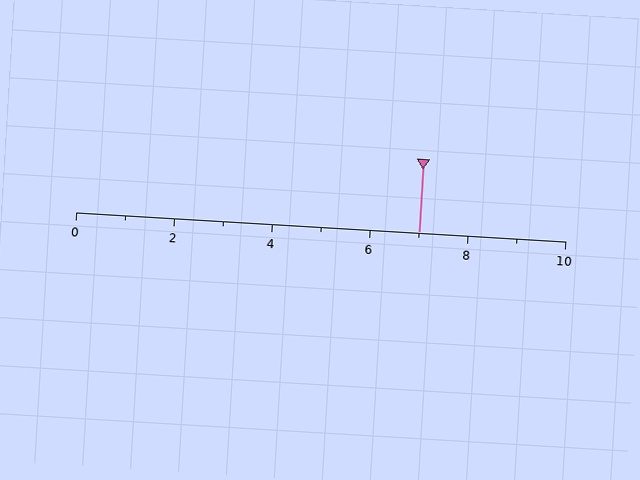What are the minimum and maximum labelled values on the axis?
The axis runs from 0 to 10.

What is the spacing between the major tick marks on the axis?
The major ticks are spaced 2 apart.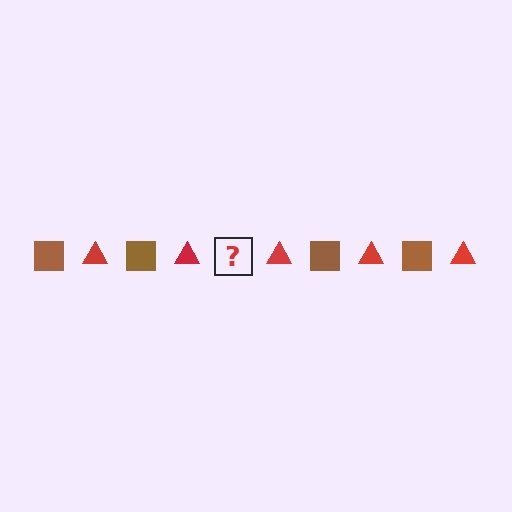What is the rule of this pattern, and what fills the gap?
The rule is that the pattern alternates between brown square and red triangle. The gap should be filled with a brown square.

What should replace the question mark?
The question mark should be replaced with a brown square.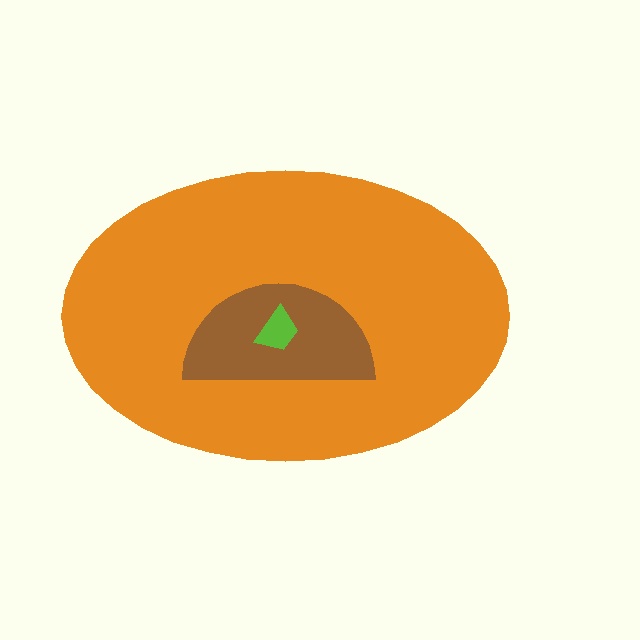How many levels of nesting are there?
3.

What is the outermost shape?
The orange ellipse.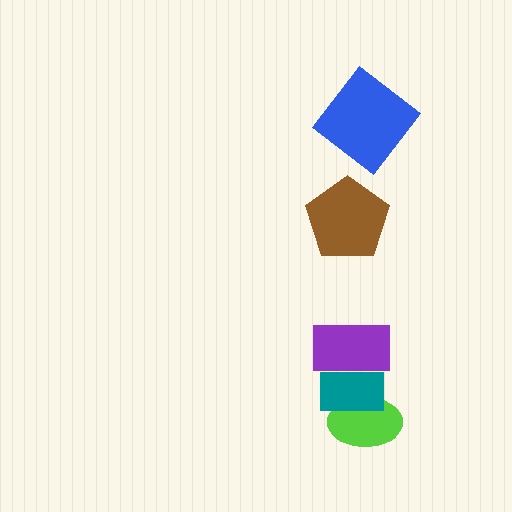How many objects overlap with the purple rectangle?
1 object overlaps with the purple rectangle.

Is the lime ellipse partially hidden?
Yes, it is partially covered by another shape.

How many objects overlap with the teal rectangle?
2 objects overlap with the teal rectangle.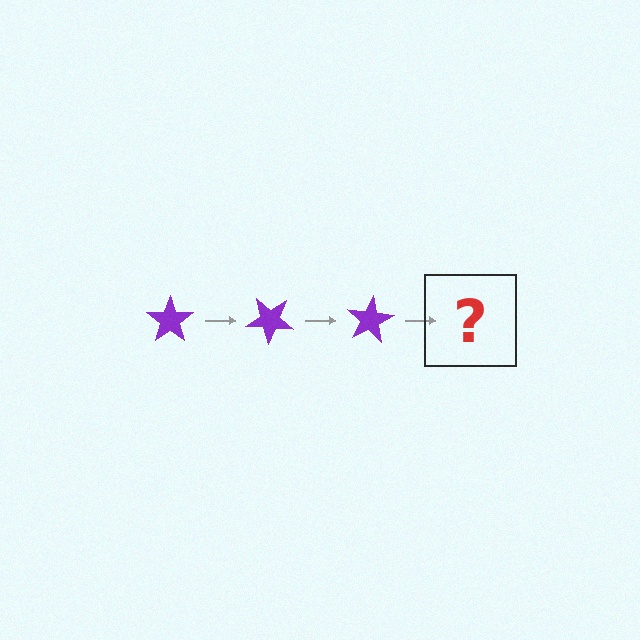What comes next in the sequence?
The next element should be a purple star rotated 120 degrees.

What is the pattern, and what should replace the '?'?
The pattern is that the star rotates 40 degrees each step. The '?' should be a purple star rotated 120 degrees.